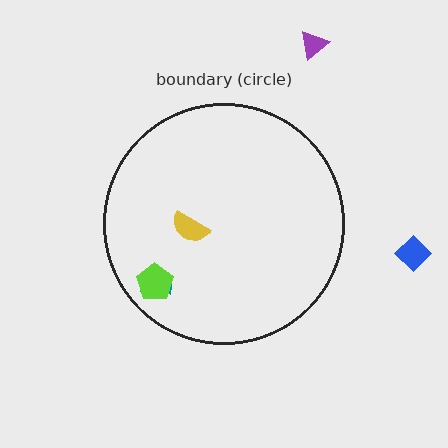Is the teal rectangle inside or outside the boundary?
Inside.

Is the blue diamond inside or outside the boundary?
Outside.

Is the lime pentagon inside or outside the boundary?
Inside.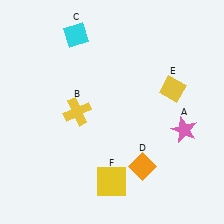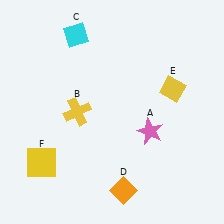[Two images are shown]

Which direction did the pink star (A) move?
The pink star (A) moved left.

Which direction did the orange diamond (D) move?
The orange diamond (D) moved down.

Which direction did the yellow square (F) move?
The yellow square (F) moved left.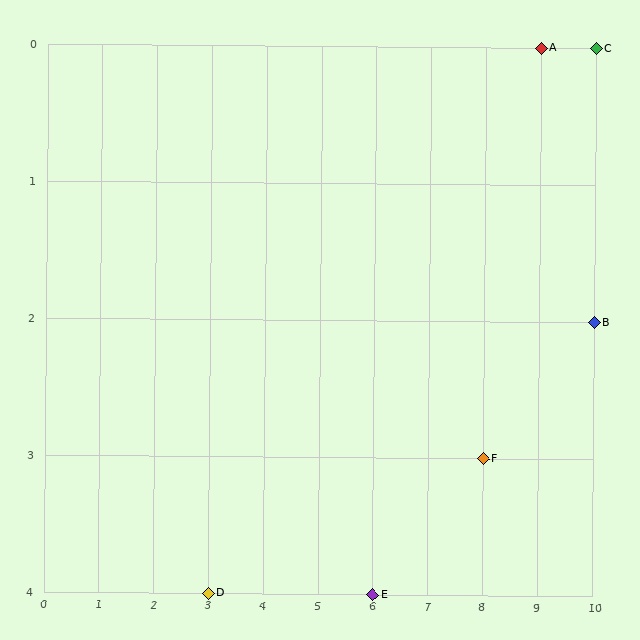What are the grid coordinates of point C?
Point C is at grid coordinates (10, 0).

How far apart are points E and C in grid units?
Points E and C are 4 columns and 4 rows apart (about 5.7 grid units diagonally).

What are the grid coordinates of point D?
Point D is at grid coordinates (3, 4).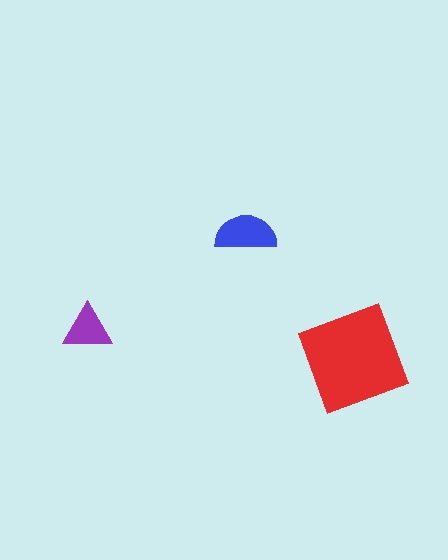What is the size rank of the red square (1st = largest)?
1st.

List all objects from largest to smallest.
The red square, the blue semicircle, the purple triangle.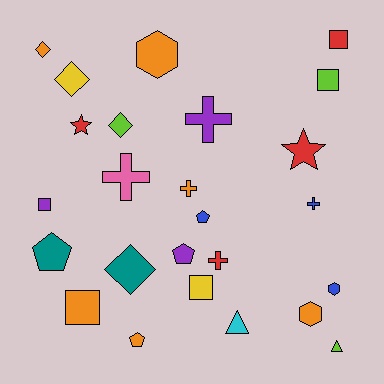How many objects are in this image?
There are 25 objects.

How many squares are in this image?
There are 5 squares.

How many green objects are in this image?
There are no green objects.